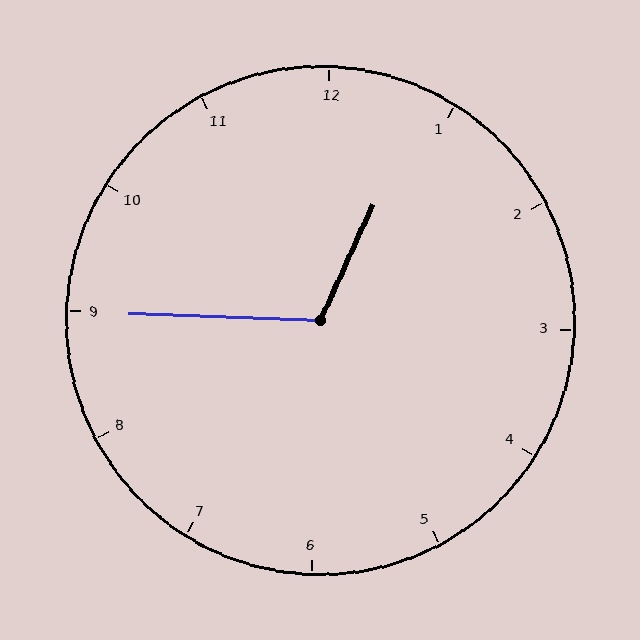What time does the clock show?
12:45.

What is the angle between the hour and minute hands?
Approximately 112 degrees.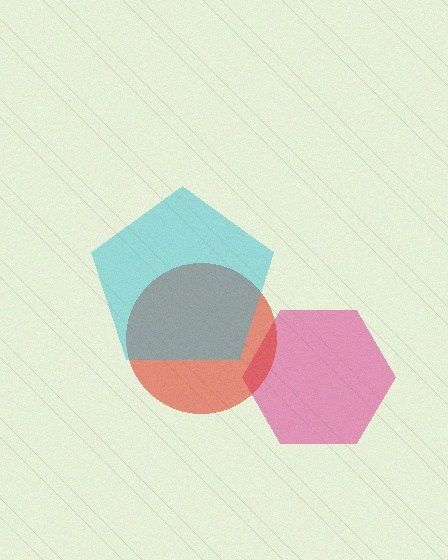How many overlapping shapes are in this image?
There are 3 overlapping shapes in the image.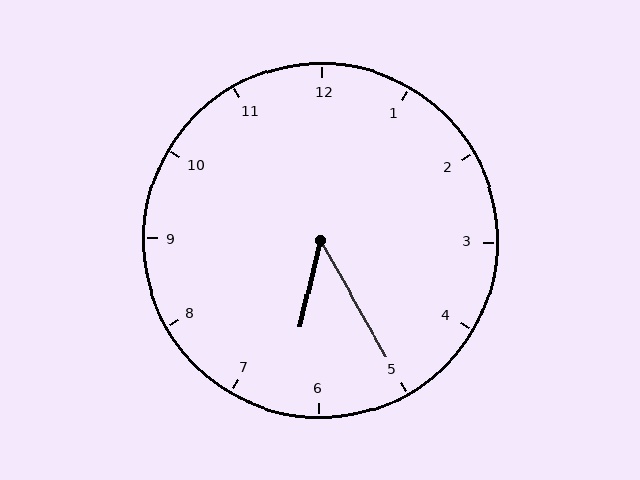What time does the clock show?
6:25.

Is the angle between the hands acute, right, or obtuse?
It is acute.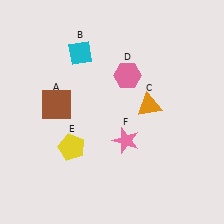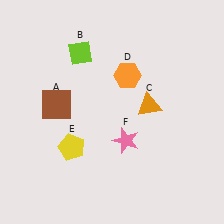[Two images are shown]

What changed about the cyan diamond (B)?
In Image 1, B is cyan. In Image 2, it changed to lime.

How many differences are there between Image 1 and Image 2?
There are 2 differences between the two images.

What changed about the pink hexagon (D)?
In Image 1, D is pink. In Image 2, it changed to orange.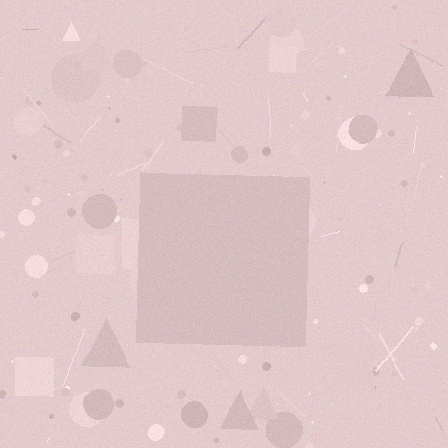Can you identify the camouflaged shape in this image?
The camouflaged shape is a square.